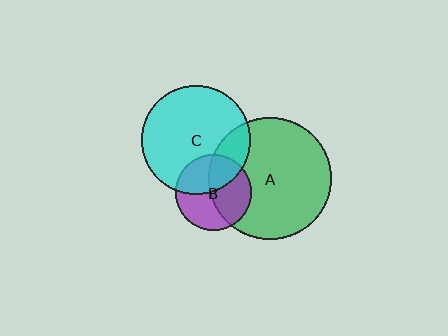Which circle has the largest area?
Circle A (green).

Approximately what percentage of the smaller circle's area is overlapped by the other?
Approximately 20%.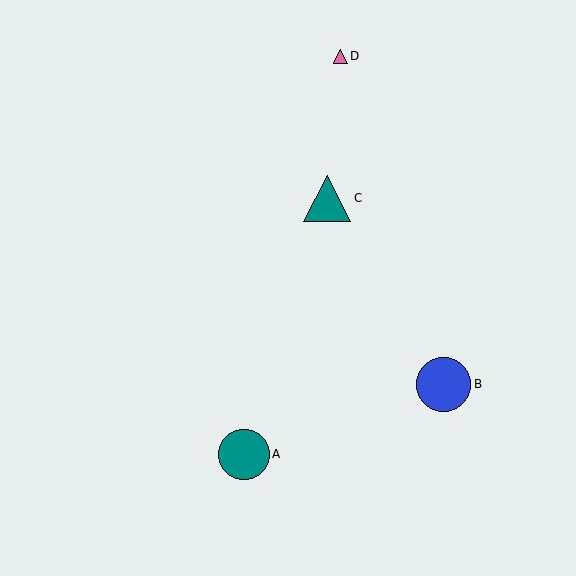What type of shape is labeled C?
Shape C is a teal triangle.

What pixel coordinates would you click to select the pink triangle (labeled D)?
Click at (340, 56) to select the pink triangle D.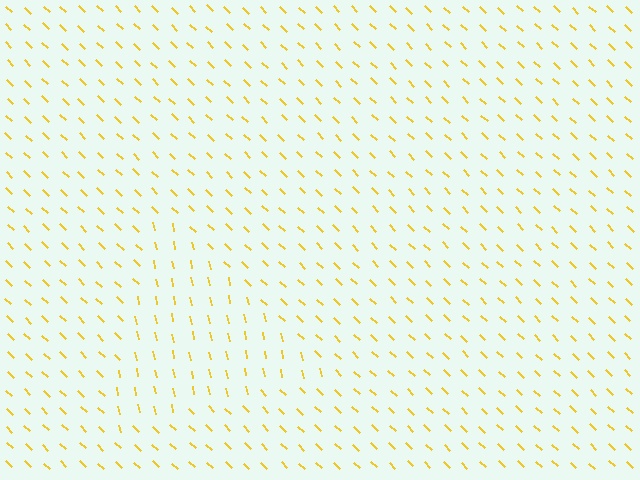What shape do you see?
I see a triangle.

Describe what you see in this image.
The image is filled with small yellow line segments. A triangle region in the image has lines oriented differently from the surrounding lines, creating a visible texture boundary.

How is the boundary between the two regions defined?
The boundary is defined purely by a change in line orientation (approximately 35 degrees difference). All lines are the same color and thickness.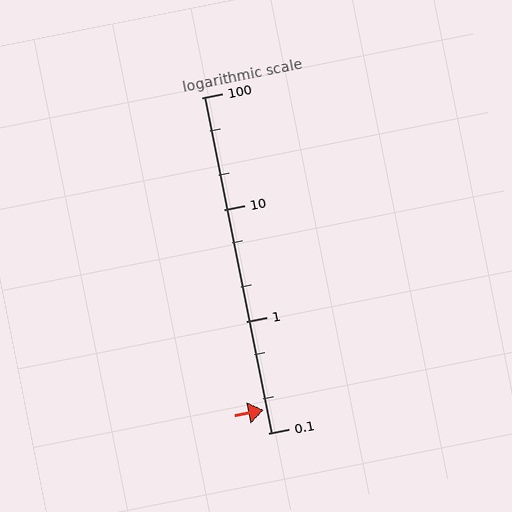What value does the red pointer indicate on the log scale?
The pointer indicates approximately 0.16.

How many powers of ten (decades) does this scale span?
The scale spans 3 decades, from 0.1 to 100.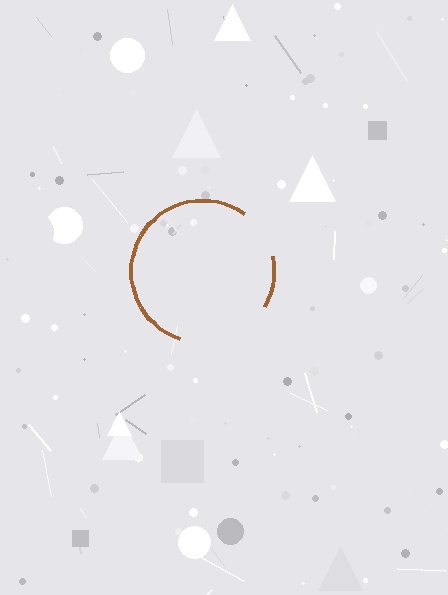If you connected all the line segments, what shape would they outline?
They would outline a circle.